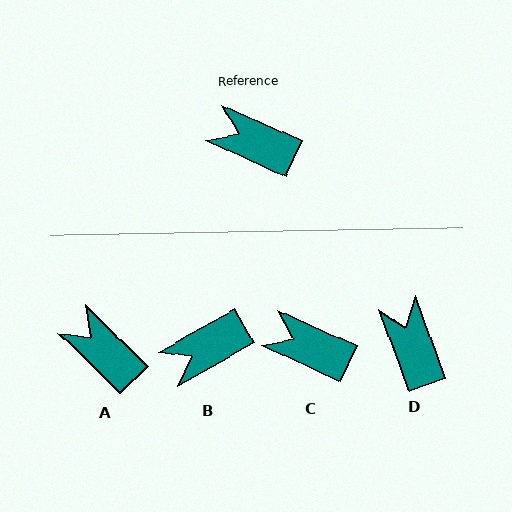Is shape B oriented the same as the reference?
No, it is off by about 54 degrees.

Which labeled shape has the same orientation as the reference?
C.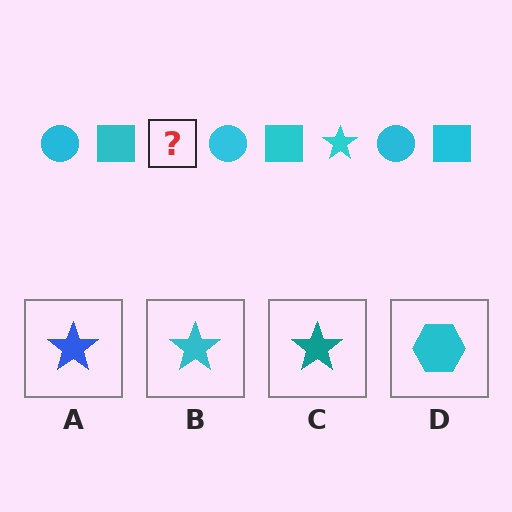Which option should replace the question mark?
Option B.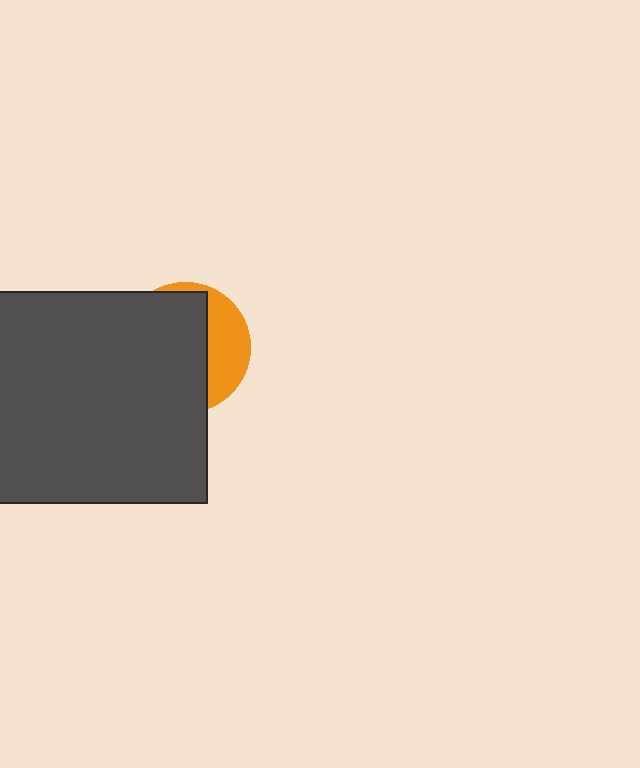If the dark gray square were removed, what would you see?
You would see the complete orange circle.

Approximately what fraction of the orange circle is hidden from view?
Roughly 68% of the orange circle is hidden behind the dark gray square.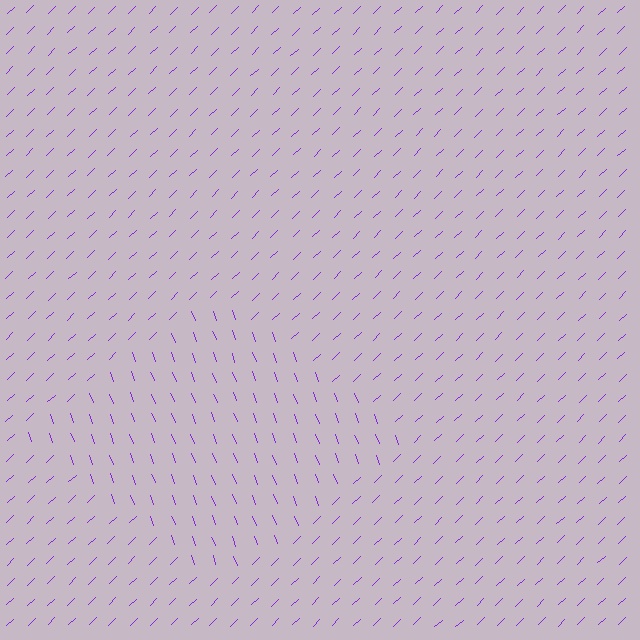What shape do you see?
I see a diamond.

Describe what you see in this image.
The image is filled with small purple line segments. A diamond region in the image has lines oriented differently from the surrounding lines, creating a visible texture boundary.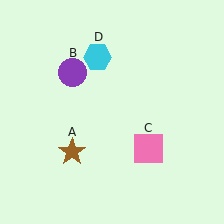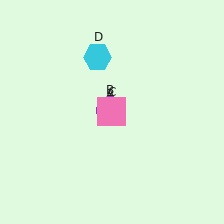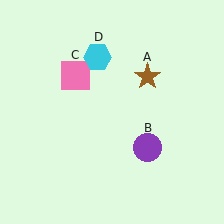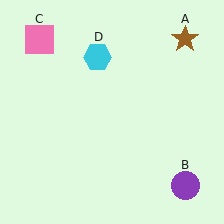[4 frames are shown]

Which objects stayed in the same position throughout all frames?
Cyan hexagon (object D) remained stationary.